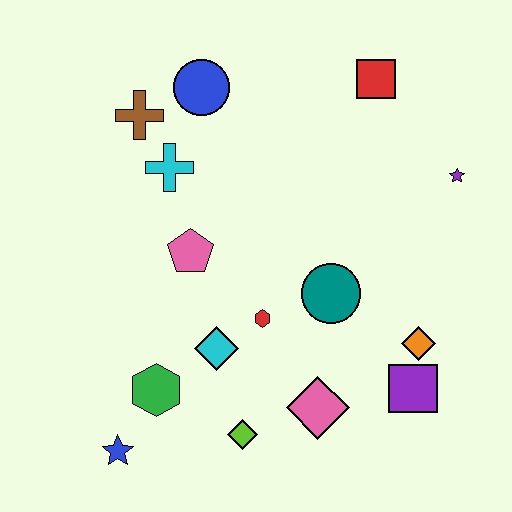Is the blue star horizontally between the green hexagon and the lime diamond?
No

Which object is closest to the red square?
The purple star is closest to the red square.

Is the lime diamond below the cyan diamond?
Yes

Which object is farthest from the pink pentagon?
The purple star is farthest from the pink pentagon.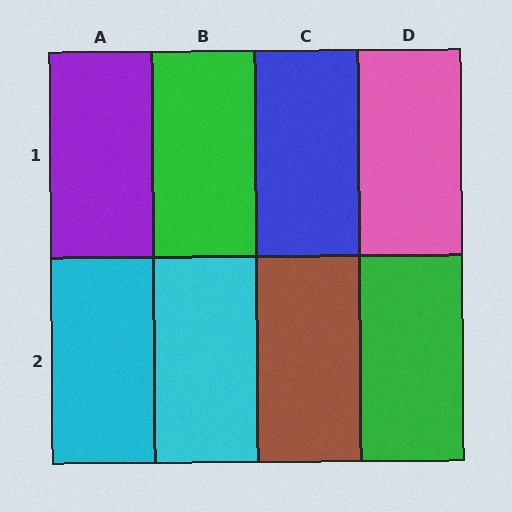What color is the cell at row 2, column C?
Brown.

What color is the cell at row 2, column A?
Cyan.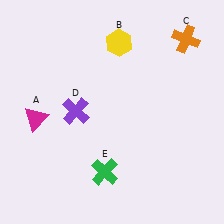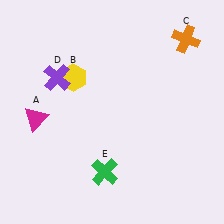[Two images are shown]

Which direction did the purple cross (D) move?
The purple cross (D) moved up.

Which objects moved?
The objects that moved are: the yellow hexagon (B), the purple cross (D).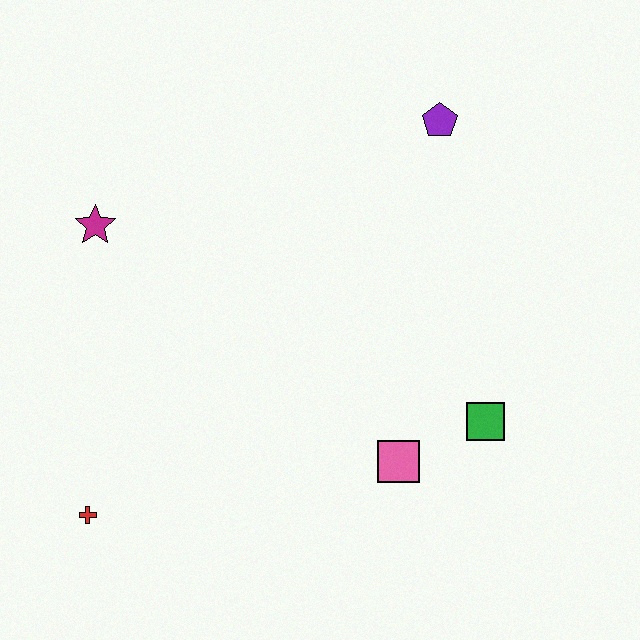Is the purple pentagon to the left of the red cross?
No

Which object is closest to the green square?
The pink square is closest to the green square.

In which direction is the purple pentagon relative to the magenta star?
The purple pentagon is to the right of the magenta star.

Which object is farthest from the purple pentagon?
The red cross is farthest from the purple pentagon.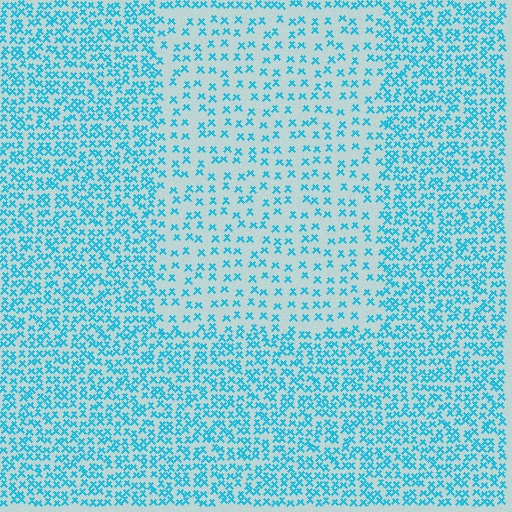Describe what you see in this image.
The image contains small cyan elements arranged at two different densities. A rectangle-shaped region is visible where the elements are less densely packed than the surrounding area.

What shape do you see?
I see a rectangle.